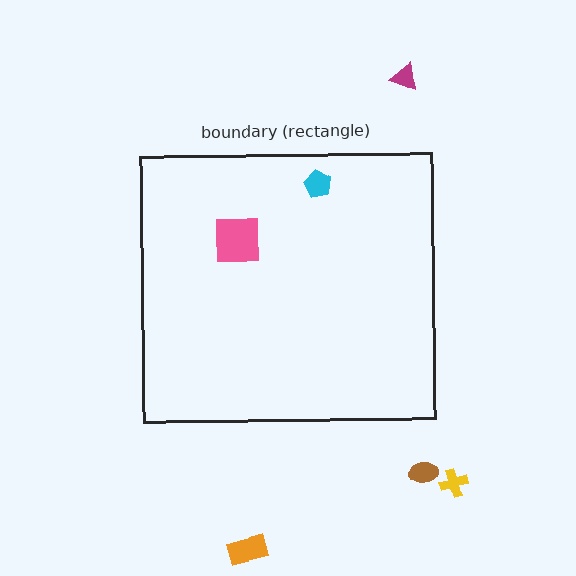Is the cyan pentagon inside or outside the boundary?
Inside.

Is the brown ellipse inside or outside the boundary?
Outside.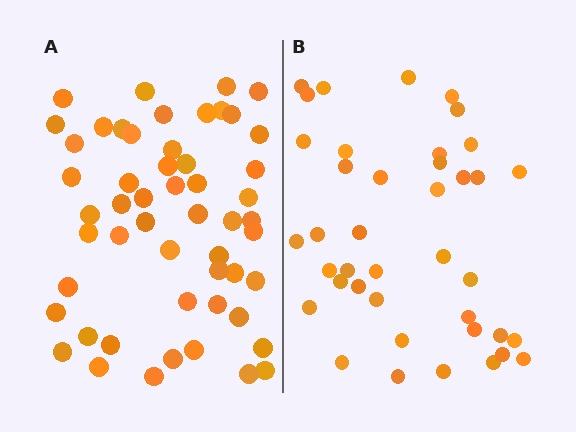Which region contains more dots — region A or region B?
Region A (the left region) has more dots.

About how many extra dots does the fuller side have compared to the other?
Region A has approximately 15 more dots than region B.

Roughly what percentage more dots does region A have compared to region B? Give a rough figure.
About 30% more.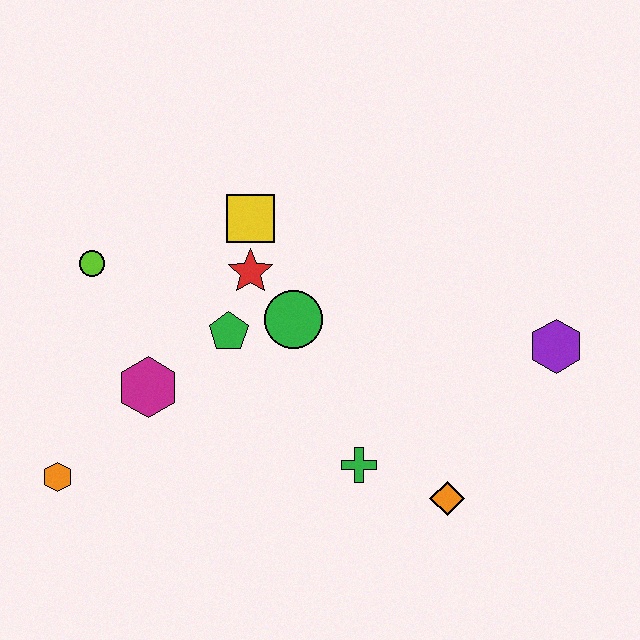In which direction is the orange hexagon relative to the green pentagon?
The orange hexagon is to the left of the green pentagon.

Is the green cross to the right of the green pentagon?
Yes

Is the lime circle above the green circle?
Yes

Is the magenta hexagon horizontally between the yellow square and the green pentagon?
No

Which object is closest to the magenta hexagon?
The green pentagon is closest to the magenta hexagon.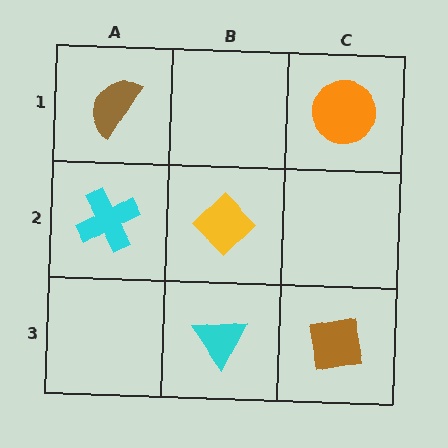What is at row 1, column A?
A brown semicircle.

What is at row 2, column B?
A yellow diamond.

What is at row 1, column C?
An orange circle.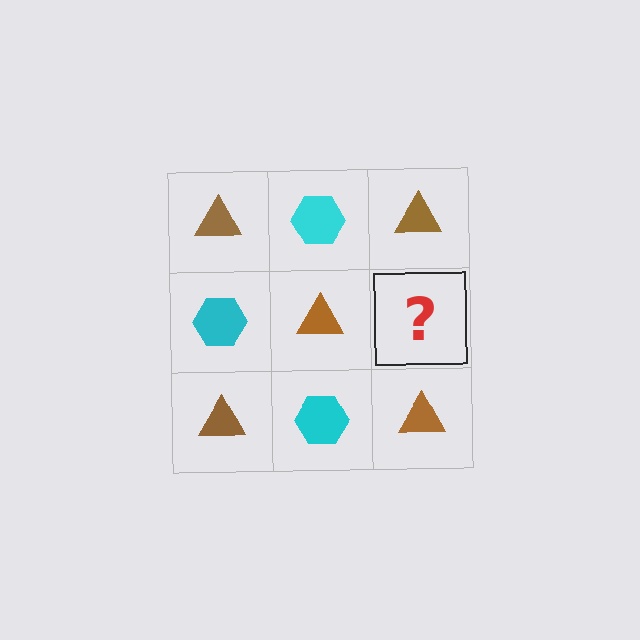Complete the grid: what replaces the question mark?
The question mark should be replaced with a cyan hexagon.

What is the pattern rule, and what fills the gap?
The rule is that it alternates brown triangle and cyan hexagon in a checkerboard pattern. The gap should be filled with a cyan hexagon.